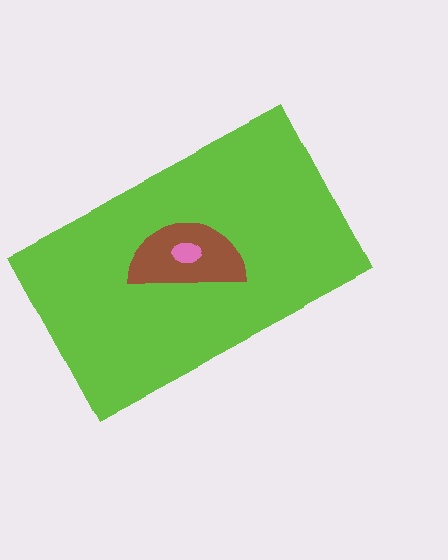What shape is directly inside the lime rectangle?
The brown semicircle.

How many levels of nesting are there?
3.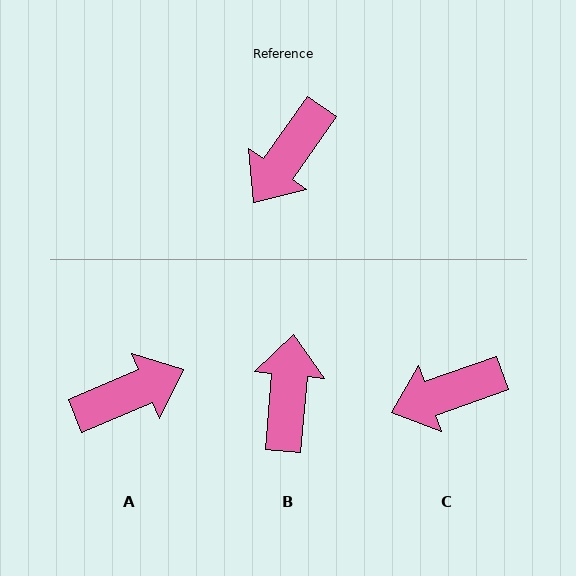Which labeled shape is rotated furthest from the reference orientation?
B, about 150 degrees away.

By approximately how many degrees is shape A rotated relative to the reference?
Approximately 148 degrees counter-clockwise.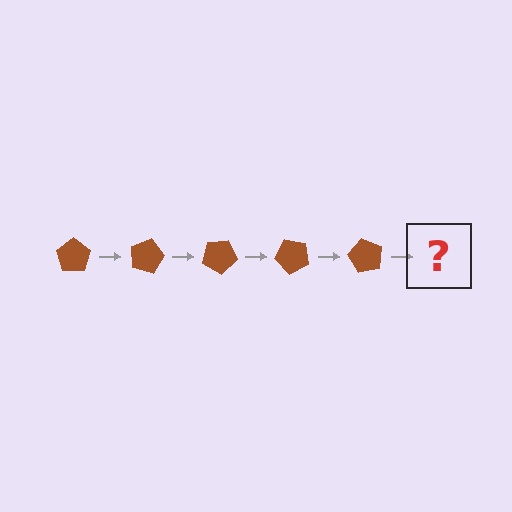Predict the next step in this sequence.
The next step is a brown pentagon rotated 75 degrees.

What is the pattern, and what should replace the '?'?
The pattern is that the pentagon rotates 15 degrees each step. The '?' should be a brown pentagon rotated 75 degrees.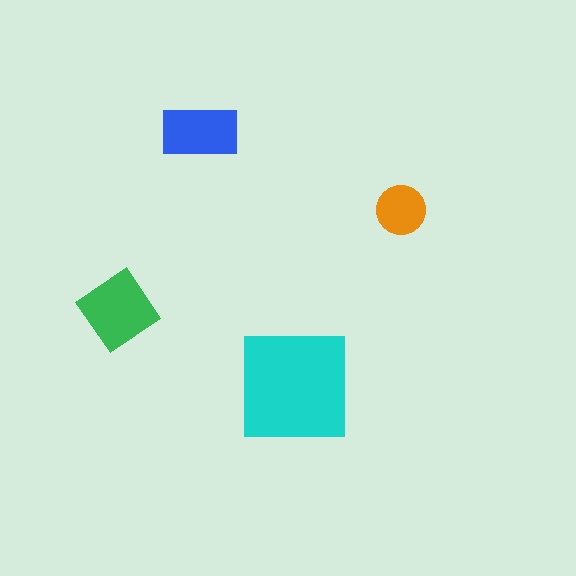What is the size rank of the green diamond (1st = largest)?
2nd.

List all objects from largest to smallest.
The cyan square, the green diamond, the blue rectangle, the orange circle.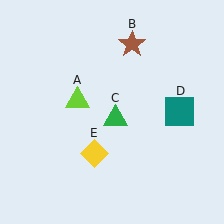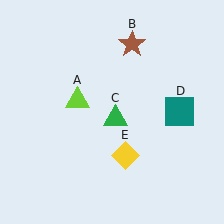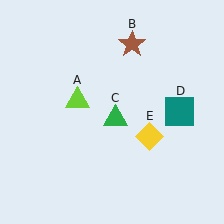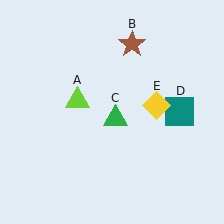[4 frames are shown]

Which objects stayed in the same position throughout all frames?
Lime triangle (object A) and brown star (object B) and green triangle (object C) and teal square (object D) remained stationary.